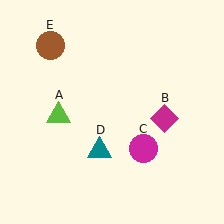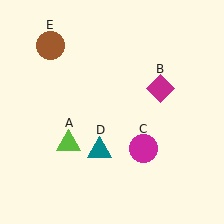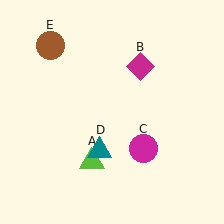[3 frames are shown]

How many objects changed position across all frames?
2 objects changed position: lime triangle (object A), magenta diamond (object B).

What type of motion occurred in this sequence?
The lime triangle (object A), magenta diamond (object B) rotated counterclockwise around the center of the scene.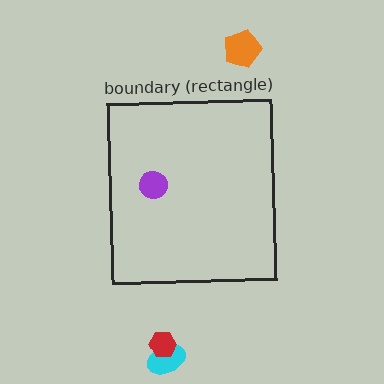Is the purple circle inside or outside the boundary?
Inside.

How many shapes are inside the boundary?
1 inside, 3 outside.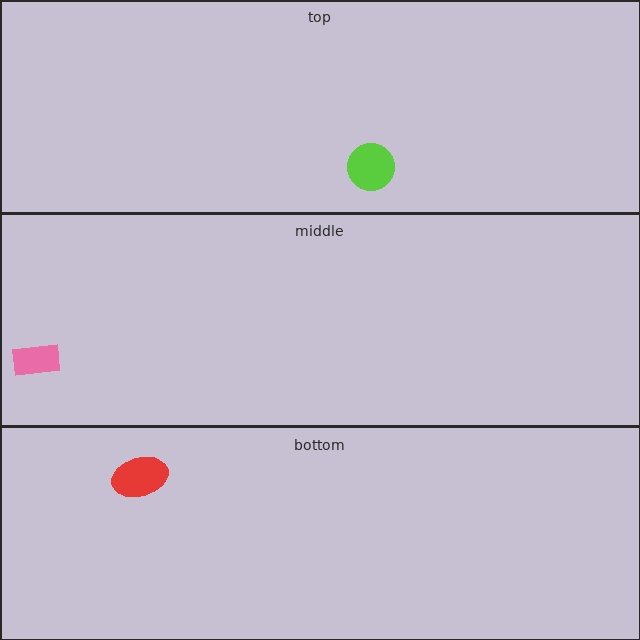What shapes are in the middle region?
The pink rectangle.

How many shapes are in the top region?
1.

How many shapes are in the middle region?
1.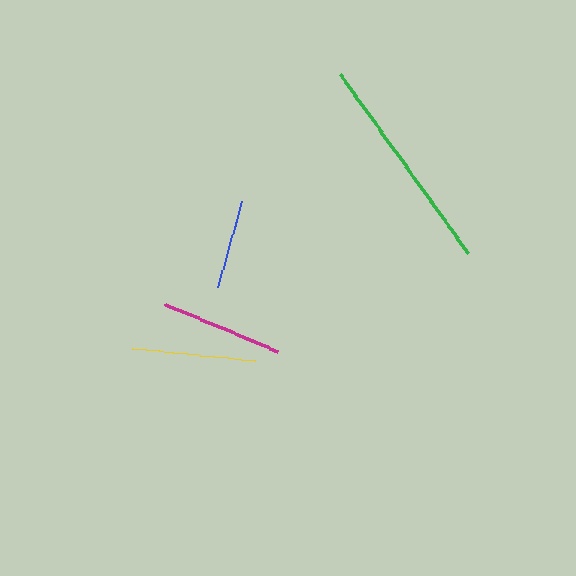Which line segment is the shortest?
The blue line is the shortest at approximately 90 pixels.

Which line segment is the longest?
The green line is the longest at approximately 219 pixels.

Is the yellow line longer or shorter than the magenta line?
The yellow line is longer than the magenta line.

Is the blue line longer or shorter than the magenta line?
The magenta line is longer than the blue line.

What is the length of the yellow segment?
The yellow segment is approximately 123 pixels long.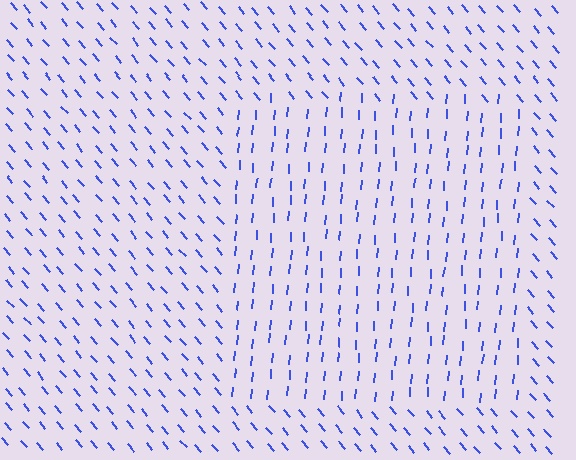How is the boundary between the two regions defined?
The boundary is defined purely by a change in line orientation (approximately 45 degrees difference). All lines are the same color and thickness.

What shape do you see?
I see a rectangle.